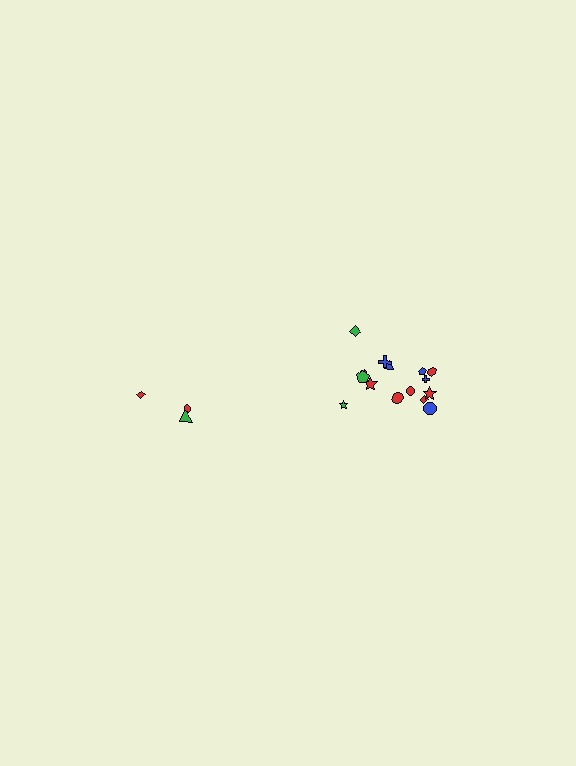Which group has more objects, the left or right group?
The right group.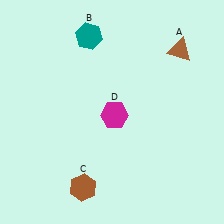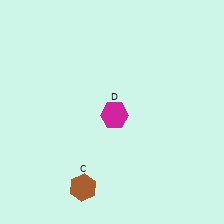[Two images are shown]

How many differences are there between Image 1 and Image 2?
There are 2 differences between the two images.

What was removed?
The brown triangle (A), the teal hexagon (B) were removed in Image 2.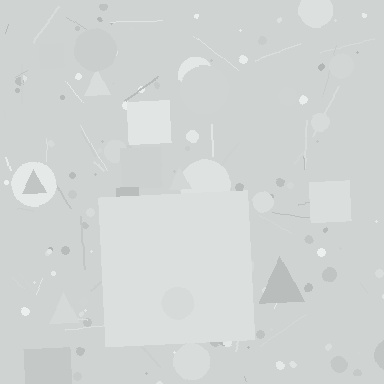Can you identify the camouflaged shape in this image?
The camouflaged shape is a square.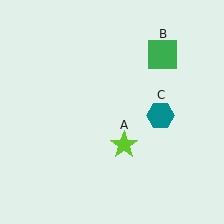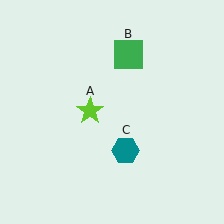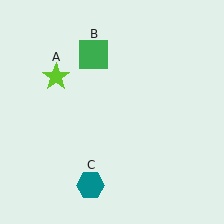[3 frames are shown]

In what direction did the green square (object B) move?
The green square (object B) moved left.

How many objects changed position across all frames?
3 objects changed position: lime star (object A), green square (object B), teal hexagon (object C).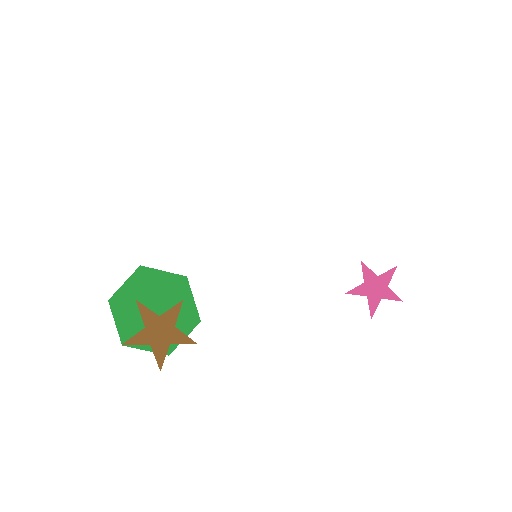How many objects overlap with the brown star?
1 object overlaps with the brown star.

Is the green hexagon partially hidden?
Yes, it is partially covered by another shape.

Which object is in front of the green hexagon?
The brown star is in front of the green hexagon.